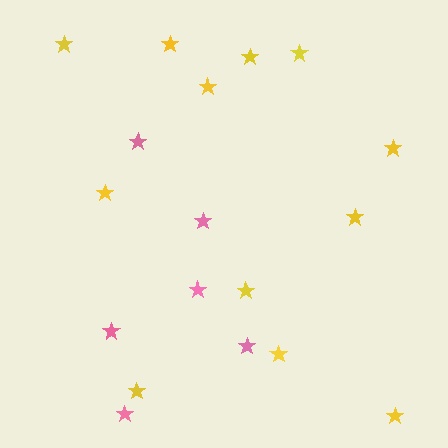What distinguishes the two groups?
There are 2 groups: one group of yellow stars (12) and one group of pink stars (6).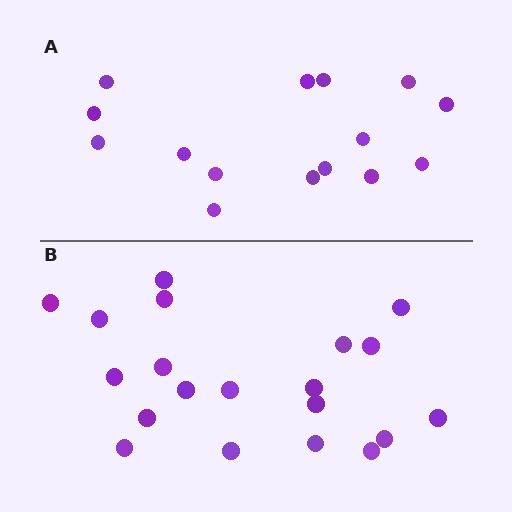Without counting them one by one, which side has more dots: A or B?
Region B (the bottom region) has more dots.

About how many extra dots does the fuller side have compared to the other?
Region B has about 5 more dots than region A.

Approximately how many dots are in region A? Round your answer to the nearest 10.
About 20 dots. (The exact count is 15, which rounds to 20.)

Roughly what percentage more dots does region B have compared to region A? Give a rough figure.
About 35% more.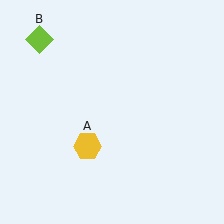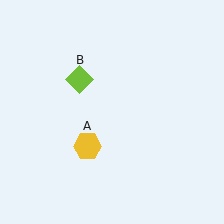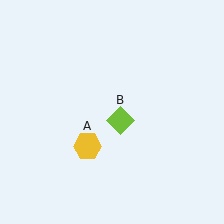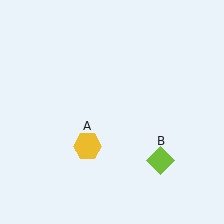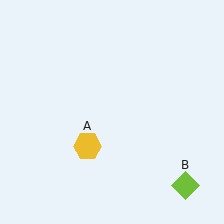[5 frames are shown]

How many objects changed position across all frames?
1 object changed position: lime diamond (object B).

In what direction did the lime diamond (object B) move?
The lime diamond (object B) moved down and to the right.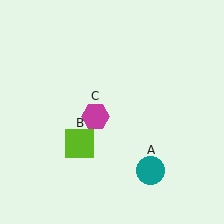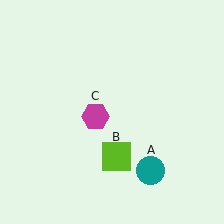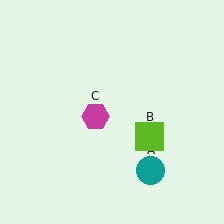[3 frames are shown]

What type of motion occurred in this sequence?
The lime square (object B) rotated counterclockwise around the center of the scene.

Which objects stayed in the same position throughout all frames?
Teal circle (object A) and magenta hexagon (object C) remained stationary.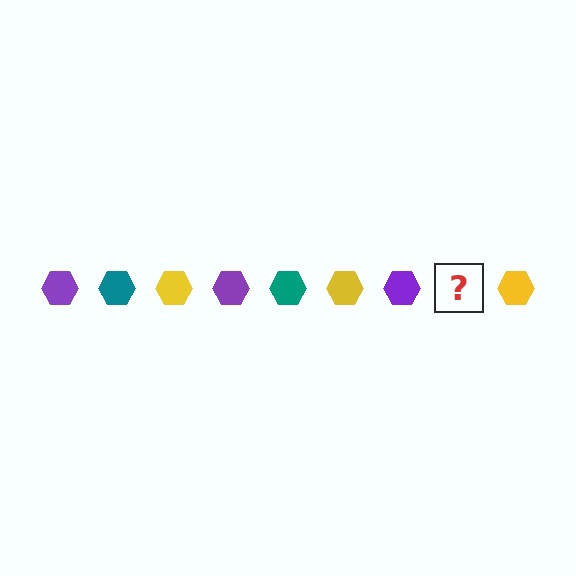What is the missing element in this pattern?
The missing element is a teal hexagon.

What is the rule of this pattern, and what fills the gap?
The rule is that the pattern cycles through purple, teal, yellow hexagons. The gap should be filled with a teal hexagon.